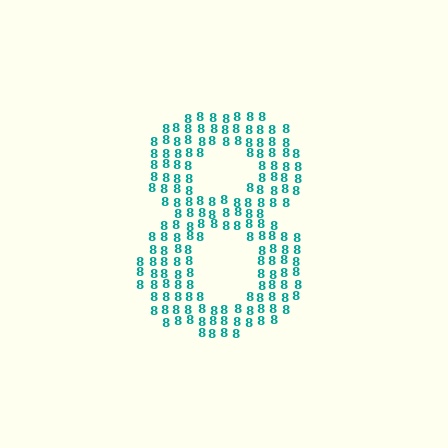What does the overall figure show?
The overall figure shows the digit 8.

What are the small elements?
The small elements are digit 8's.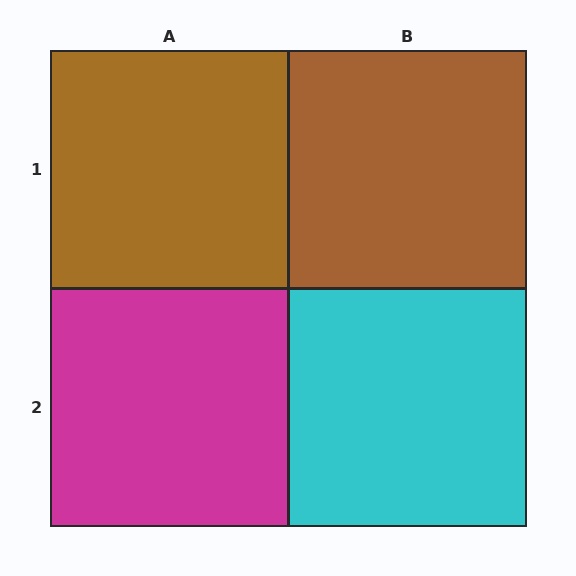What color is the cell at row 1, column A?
Brown.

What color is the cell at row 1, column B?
Brown.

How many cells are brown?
2 cells are brown.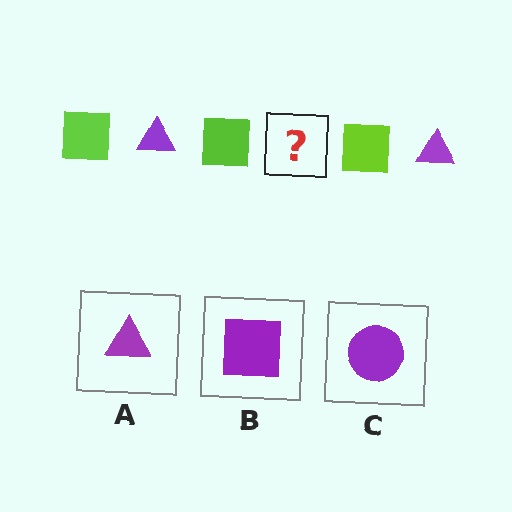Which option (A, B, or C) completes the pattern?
A.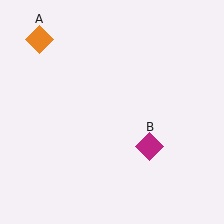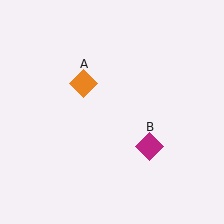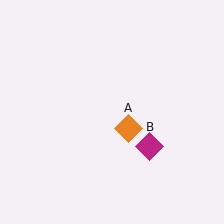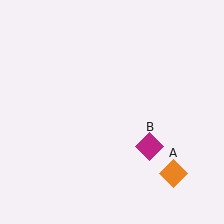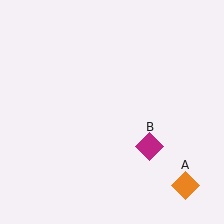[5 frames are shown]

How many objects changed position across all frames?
1 object changed position: orange diamond (object A).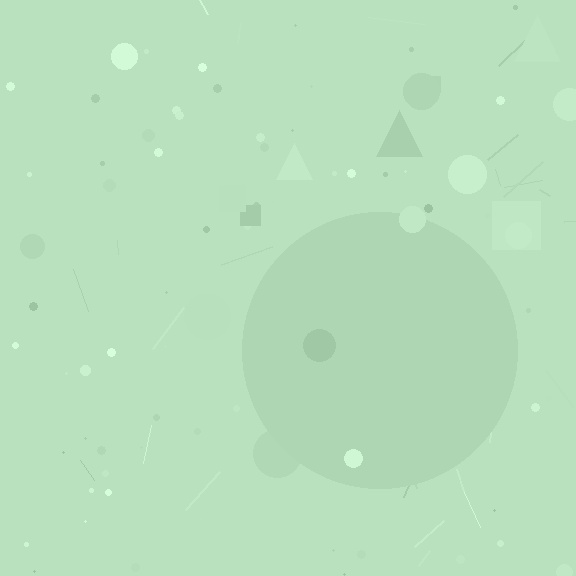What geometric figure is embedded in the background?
A circle is embedded in the background.